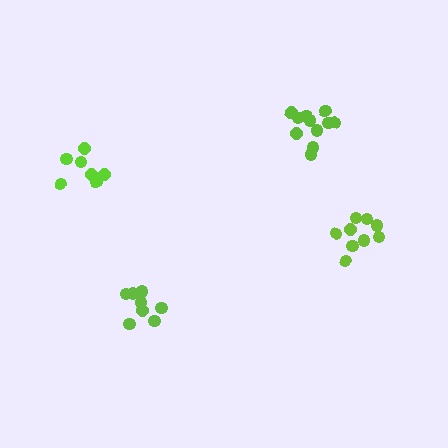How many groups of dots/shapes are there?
There are 4 groups.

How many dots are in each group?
Group 1: 7 dots, Group 2: 9 dots, Group 3: 11 dots, Group 4: 8 dots (35 total).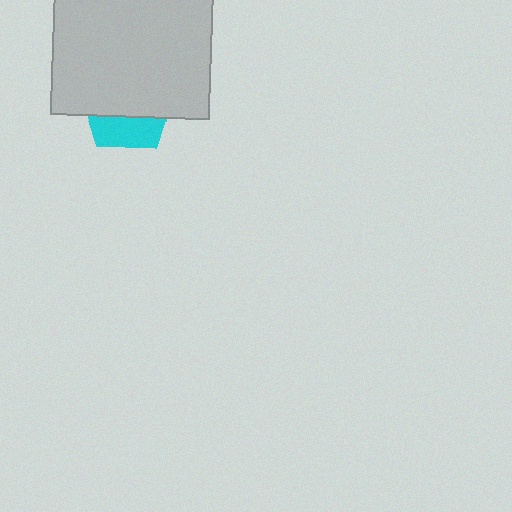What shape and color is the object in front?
The object in front is a light gray square.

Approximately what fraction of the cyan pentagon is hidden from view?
Roughly 66% of the cyan pentagon is hidden behind the light gray square.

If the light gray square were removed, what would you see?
You would see the complete cyan pentagon.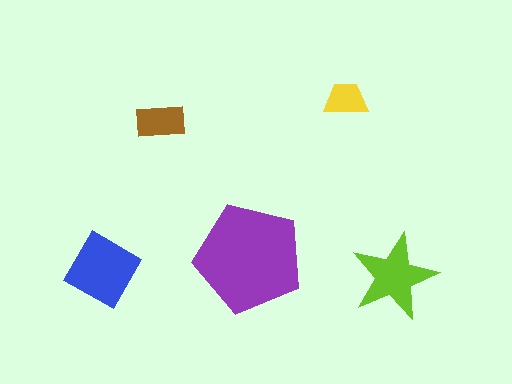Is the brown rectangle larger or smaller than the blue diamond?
Smaller.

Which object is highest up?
The yellow trapezoid is topmost.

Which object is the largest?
The purple pentagon.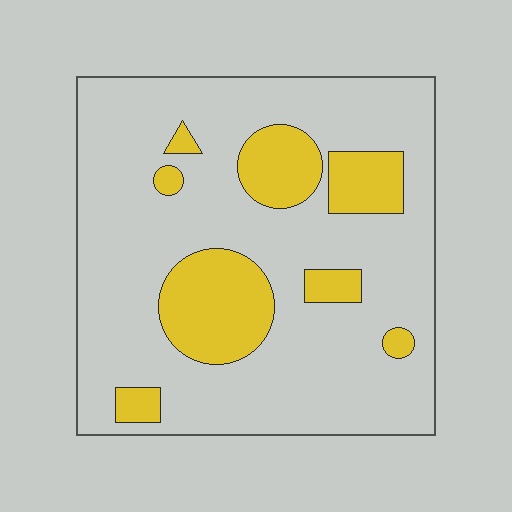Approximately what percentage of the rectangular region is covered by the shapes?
Approximately 20%.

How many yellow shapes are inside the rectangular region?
8.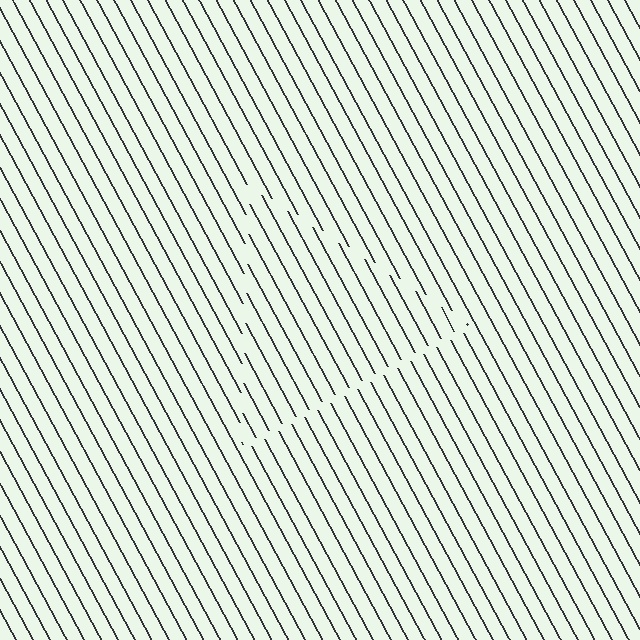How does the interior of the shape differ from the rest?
The interior of the shape contains the same grating, shifted by half a period — the contour is defined by the phase discontinuity where line-ends from the inner and outer gratings abut.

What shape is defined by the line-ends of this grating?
An illusory triangle. The interior of the shape contains the same grating, shifted by half a period — the contour is defined by the phase discontinuity where line-ends from the inner and outer gratings abut.